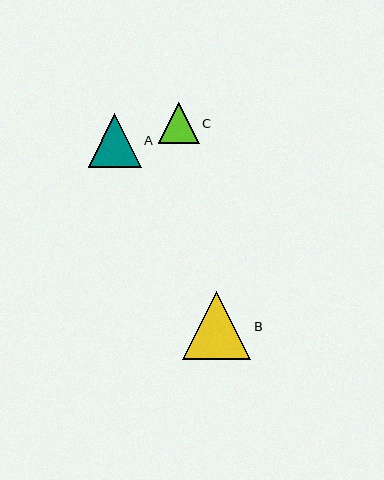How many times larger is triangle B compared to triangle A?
Triangle B is approximately 1.3 times the size of triangle A.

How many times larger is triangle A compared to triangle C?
Triangle A is approximately 1.3 times the size of triangle C.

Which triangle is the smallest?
Triangle C is the smallest with a size of approximately 41 pixels.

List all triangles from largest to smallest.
From largest to smallest: B, A, C.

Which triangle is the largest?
Triangle B is the largest with a size of approximately 68 pixels.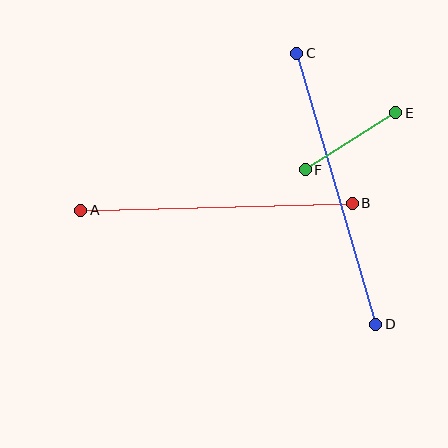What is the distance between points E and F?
The distance is approximately 107 pixels.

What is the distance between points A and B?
The distance is approximately 272 pixels.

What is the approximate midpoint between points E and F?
The midpoint is at approximately (351, 141) pixels.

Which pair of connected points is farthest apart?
Points C and D are farthest apart.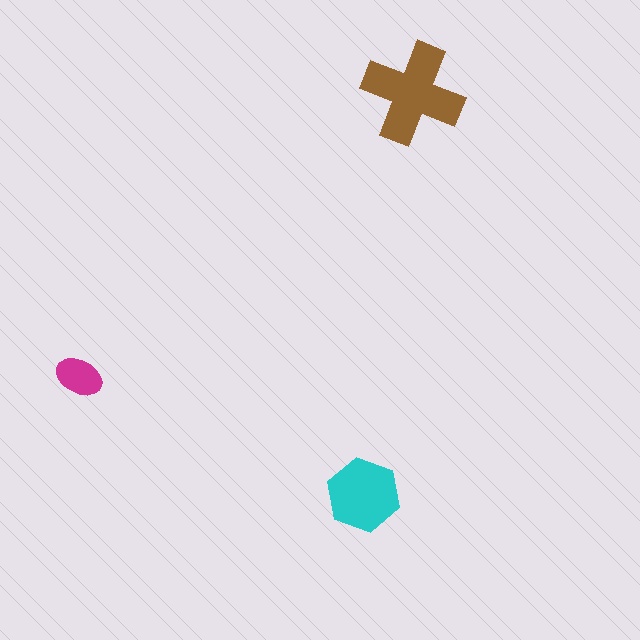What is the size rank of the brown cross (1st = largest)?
1st.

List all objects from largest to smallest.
The brown cross, the cyan hexagon, the magenta ellipse.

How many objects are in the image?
There are 3 objects in the image.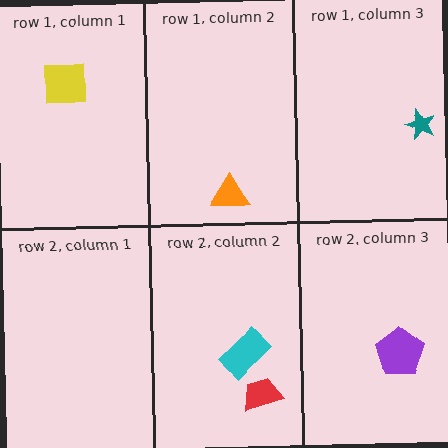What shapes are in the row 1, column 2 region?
The orange triangle.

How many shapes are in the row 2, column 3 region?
1.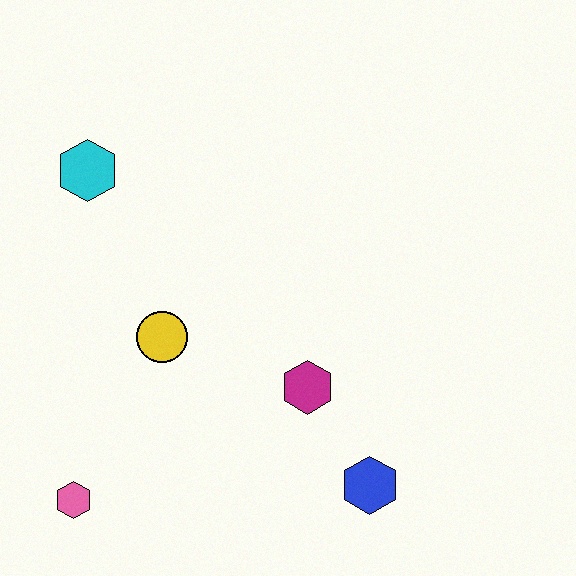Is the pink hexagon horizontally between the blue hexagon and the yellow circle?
No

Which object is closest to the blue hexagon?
The magenta hexagon is closest to the blue hexagon.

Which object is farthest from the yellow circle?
The blue hexagon is farthest from the yellow circle.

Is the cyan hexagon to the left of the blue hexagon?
Yes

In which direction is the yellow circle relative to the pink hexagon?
The yellow circle is above the pink hexagon.